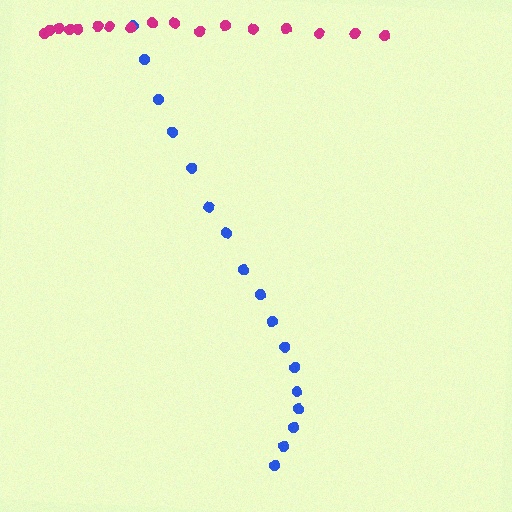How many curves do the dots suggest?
There are 2 distinct paths.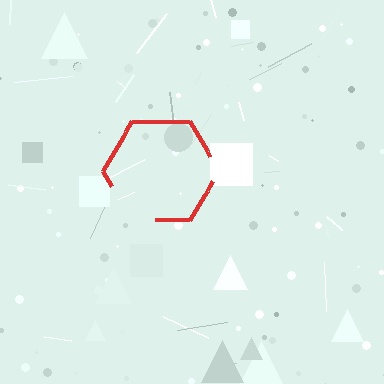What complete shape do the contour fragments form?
The contour fragments form a hexagon.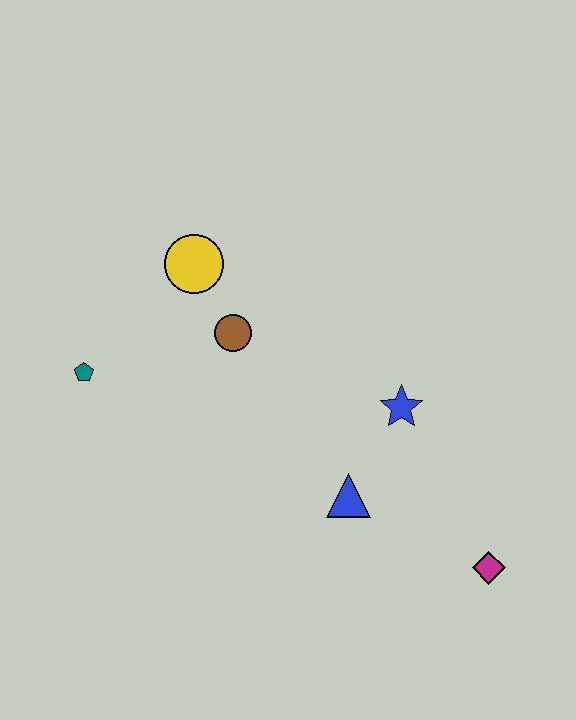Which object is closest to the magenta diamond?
The blue triangle is closest to the magenta diamond.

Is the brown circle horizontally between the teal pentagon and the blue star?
Yes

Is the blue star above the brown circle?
No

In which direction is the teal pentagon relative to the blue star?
The teal pentagon is to the left of the blue star.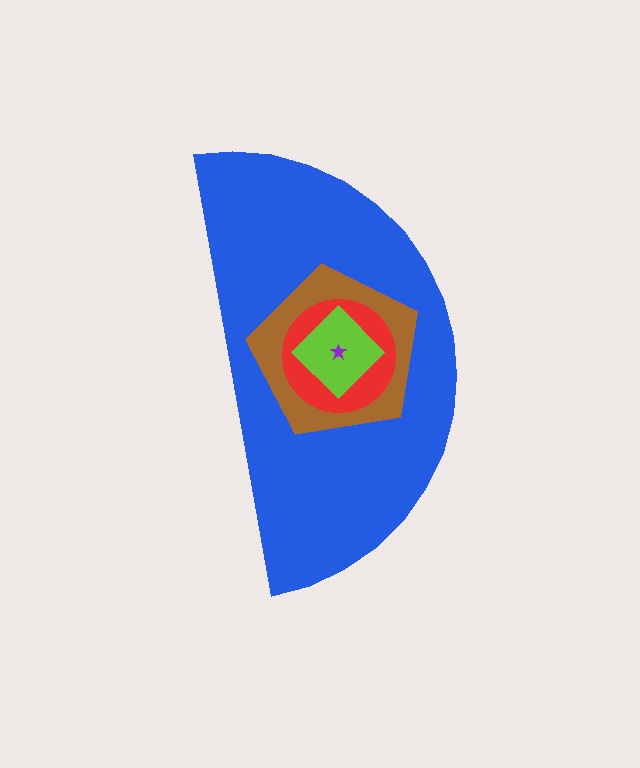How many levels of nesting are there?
5.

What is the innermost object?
The purple star.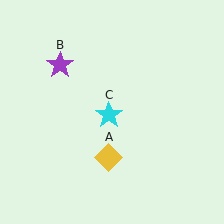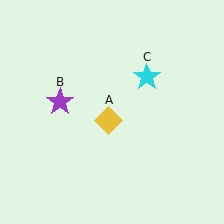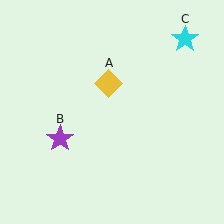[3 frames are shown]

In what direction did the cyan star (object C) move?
The cyan star (object C) moved up and to the right.